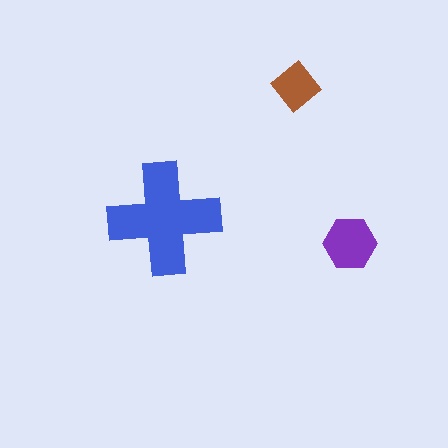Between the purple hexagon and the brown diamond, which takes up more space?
The purple hexagon.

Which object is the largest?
The blue cross.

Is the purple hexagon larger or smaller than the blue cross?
Smaller.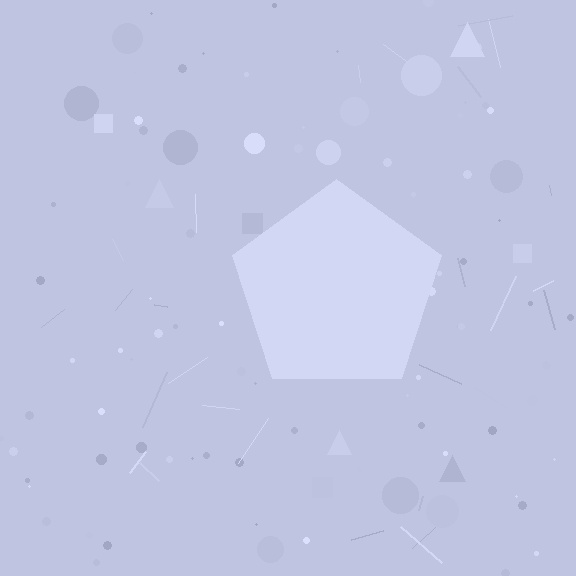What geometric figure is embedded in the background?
A pentagon is embedded in the background.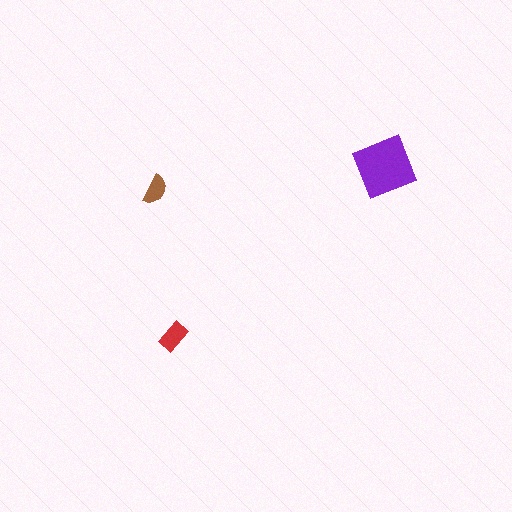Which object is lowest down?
The red rectangle is bottommost.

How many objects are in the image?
There are 3 objects in the image.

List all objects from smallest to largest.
The brown semicircle, the red rectangle, the purple diamond.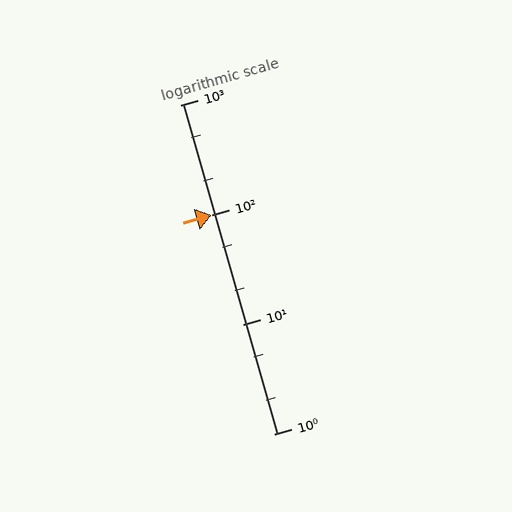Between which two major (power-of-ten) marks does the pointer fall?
The pointer is between 100 and 1000.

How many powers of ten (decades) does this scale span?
The scale spans 3 decades, from 1 to 1000.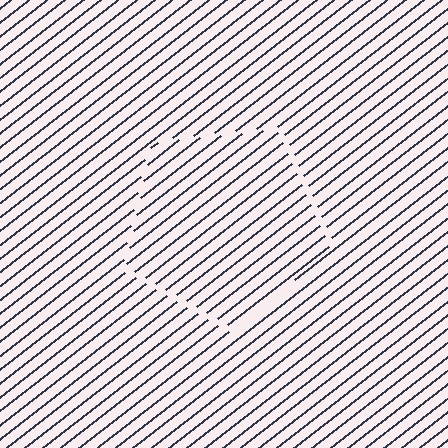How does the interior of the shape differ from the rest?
The interior of the shape contains the same grating, shifted by half a period — the contour is defined by the phase discontinuity where line-ends from the inner and outer gratings abut.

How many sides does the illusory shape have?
5 sides — the line-ends trace a pentagon.